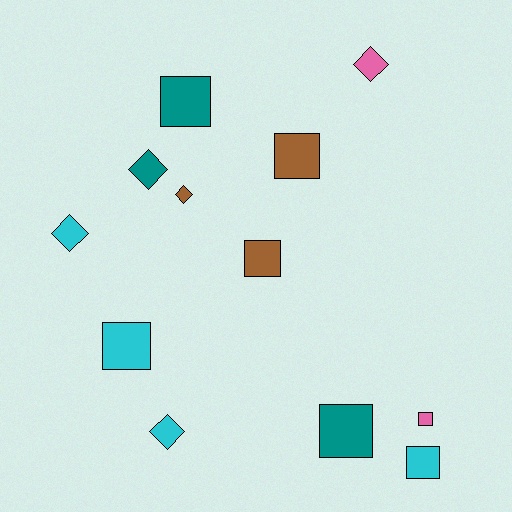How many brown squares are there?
There are 2 brown squares.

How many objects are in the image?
There are 12 objects.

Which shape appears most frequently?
Square, with 7 objects.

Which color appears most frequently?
Cyan, with 4 objects.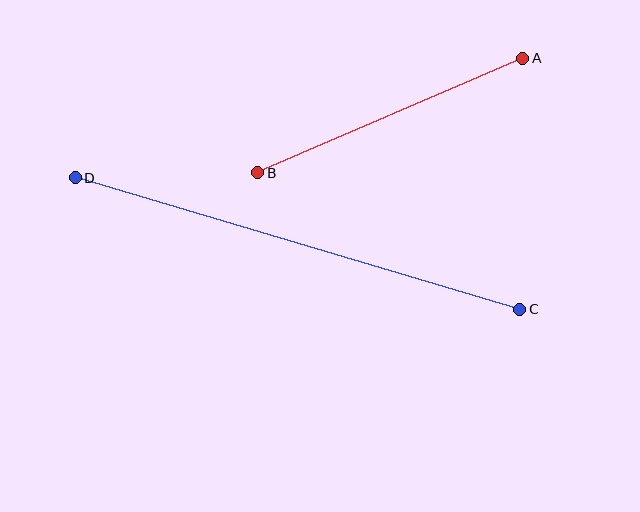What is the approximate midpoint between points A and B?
The midpoint is at approximately (390, 116) pixels.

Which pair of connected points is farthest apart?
Points C and D are farthest apart.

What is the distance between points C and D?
The distance is approximately 463 pixels.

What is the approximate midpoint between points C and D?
The midpoint is at approximately (298, 244) pixels.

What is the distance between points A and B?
The distance is approximately 288 pixels.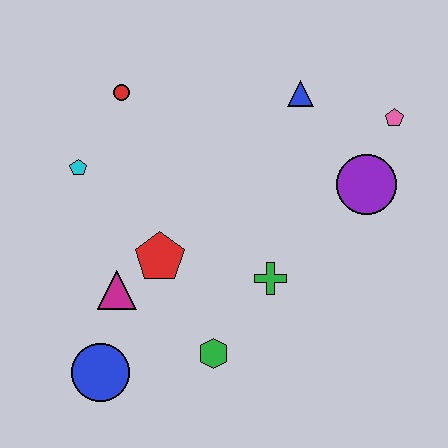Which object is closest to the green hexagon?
The green cross is closest to the green hexagon.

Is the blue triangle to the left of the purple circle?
Yes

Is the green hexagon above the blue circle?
Yes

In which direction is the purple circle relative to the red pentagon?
The purple circle is to the right of the red pentagon.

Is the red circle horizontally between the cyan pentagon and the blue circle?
No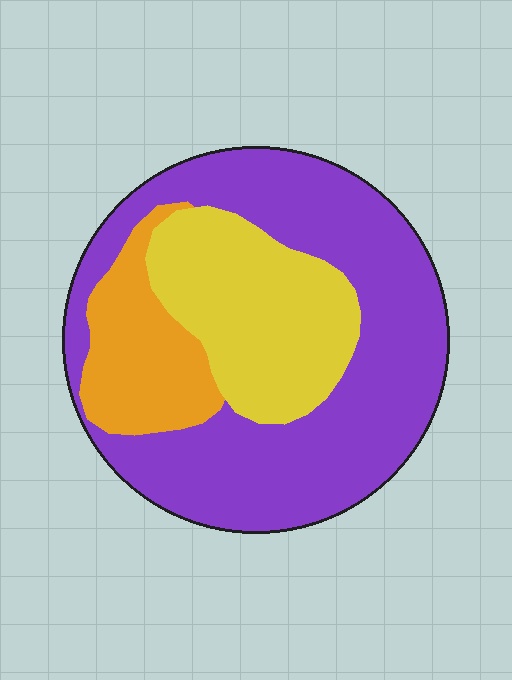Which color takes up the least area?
Orange, at roughly 15%.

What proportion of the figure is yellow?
Yellow covers roughly 25% of the figure.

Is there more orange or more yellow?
Yellow.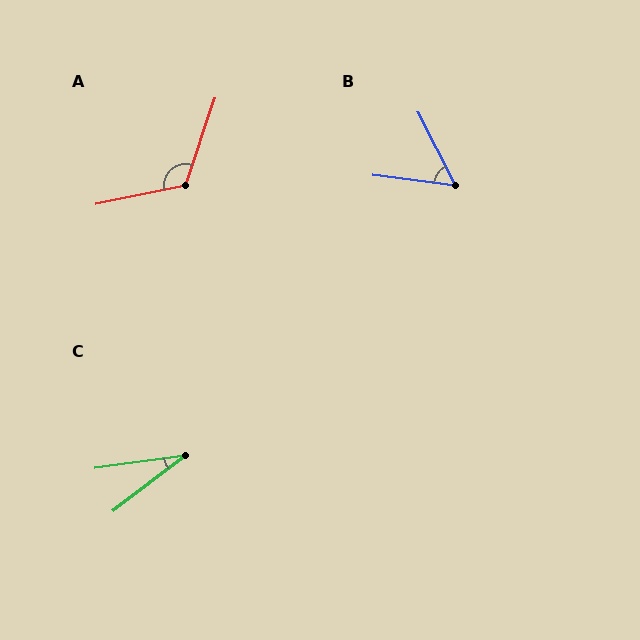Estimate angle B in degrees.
Approximately 56 degrees.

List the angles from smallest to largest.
C (29°), B (56°), A (120°).